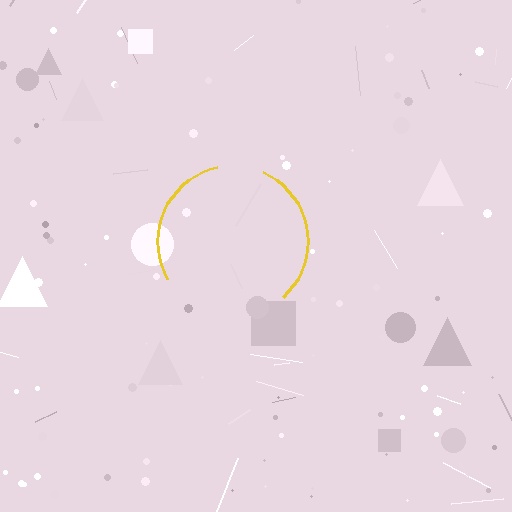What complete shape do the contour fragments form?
The contour fragments form a circle.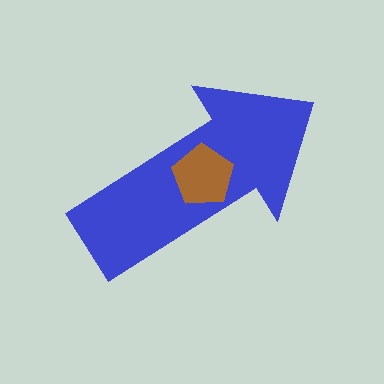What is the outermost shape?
The blue arrow.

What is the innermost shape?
The brown pentagon.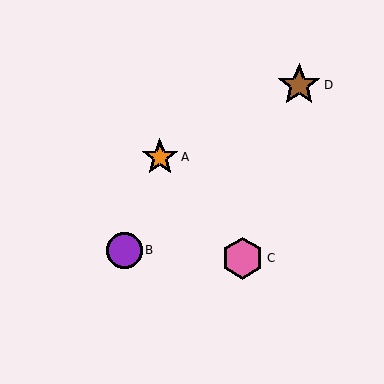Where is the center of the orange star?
The center of the orange star is at (160, 157).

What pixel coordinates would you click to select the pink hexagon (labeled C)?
Click at (243, 258) to select the pink hexagon C.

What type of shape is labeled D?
Shape D is a brown star.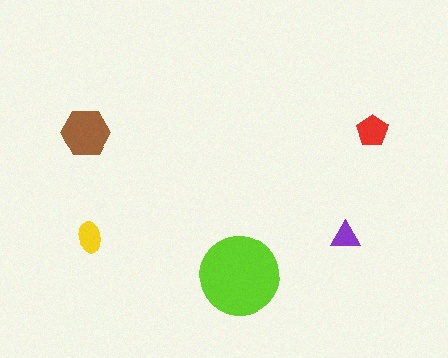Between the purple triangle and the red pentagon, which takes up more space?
The red pentagon.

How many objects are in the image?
There are 5 objects in the image.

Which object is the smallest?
The purple triangle.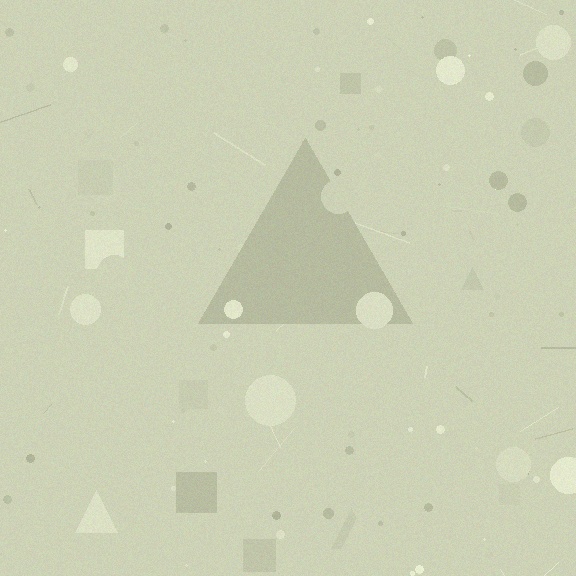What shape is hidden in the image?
A triangle is hidden in the image.